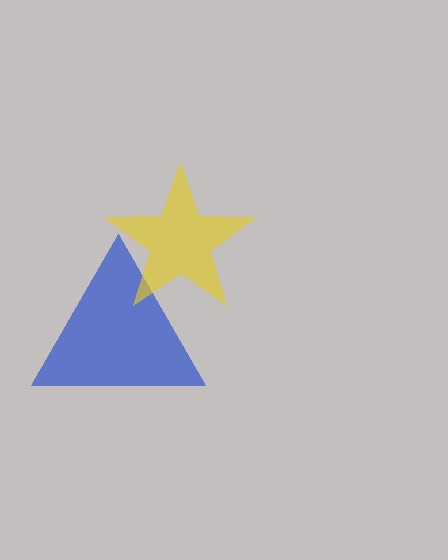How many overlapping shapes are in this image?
There are 2 overlapping shapes in the image.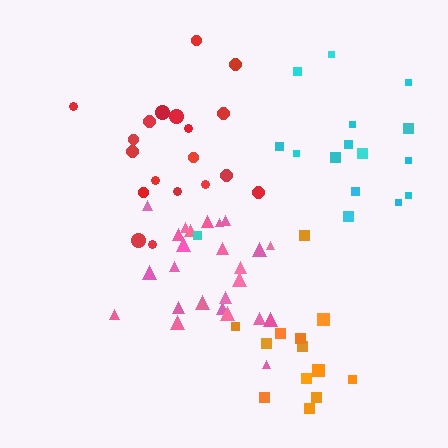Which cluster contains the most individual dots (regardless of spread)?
Pink (25).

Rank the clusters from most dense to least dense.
pink, orange, red, cyan.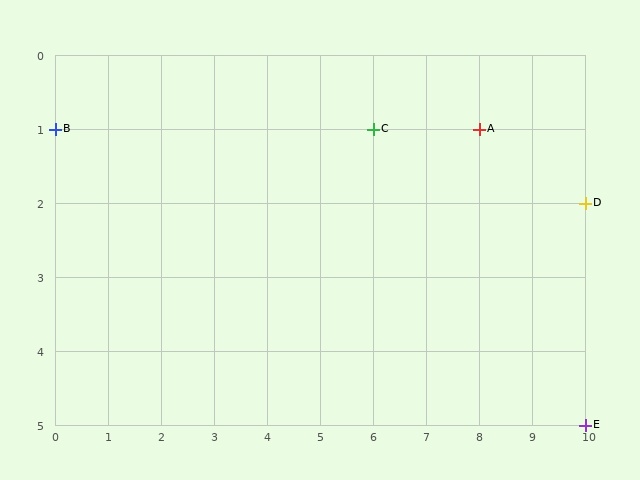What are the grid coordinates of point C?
Point C is at grid coordinates (6, 1).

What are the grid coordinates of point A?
Point A is at grid coordinates (8, 1).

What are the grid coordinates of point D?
Point D is at grid coordinates (10, 2).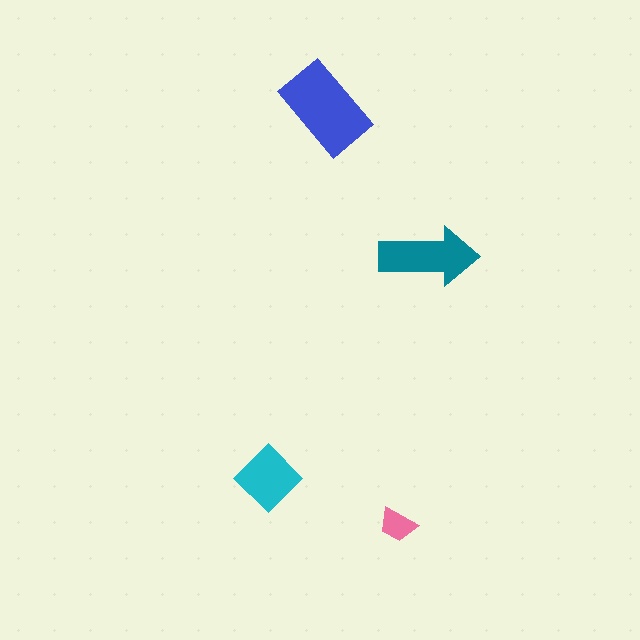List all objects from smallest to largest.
The pink trapezoid, the cyan diamond, the teal arrow, the blue rectangle.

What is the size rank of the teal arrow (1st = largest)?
2nd.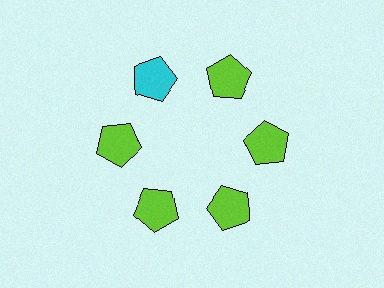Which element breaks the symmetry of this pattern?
The cyan pentagon at roughly the 11 o'clock position breaks the symmetry. All other shapes are lime pentagons.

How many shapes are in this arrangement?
There are 6 shapes arranged in a ring pattern.